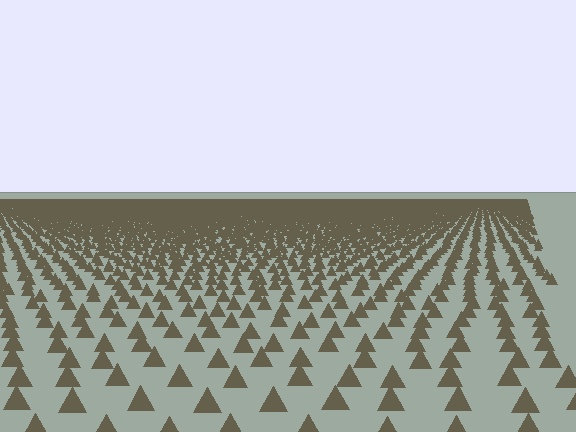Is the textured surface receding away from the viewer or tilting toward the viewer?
The surface is receding away from the viewer. Texture elements get smaller and denser toward the top.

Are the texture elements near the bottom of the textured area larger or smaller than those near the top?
Larger. Near the bottom, elements are closer to the viewer and appear at a bigger on-screen size.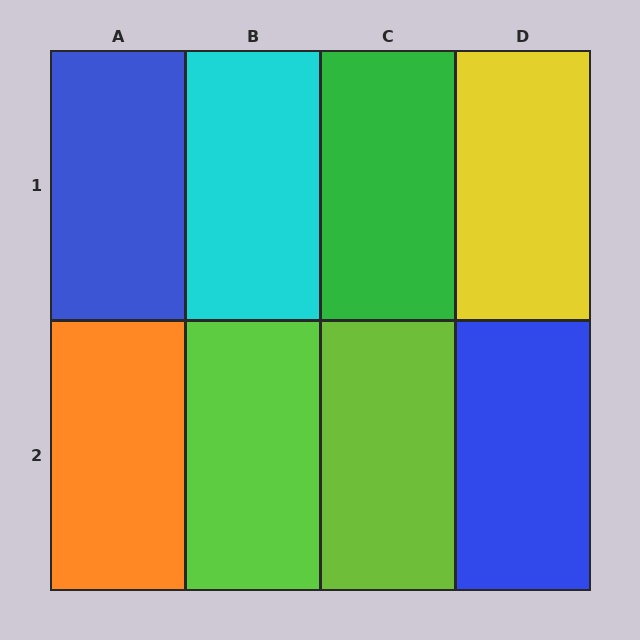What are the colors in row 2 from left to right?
Orange, lime, lime, blue.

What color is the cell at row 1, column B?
Cyan.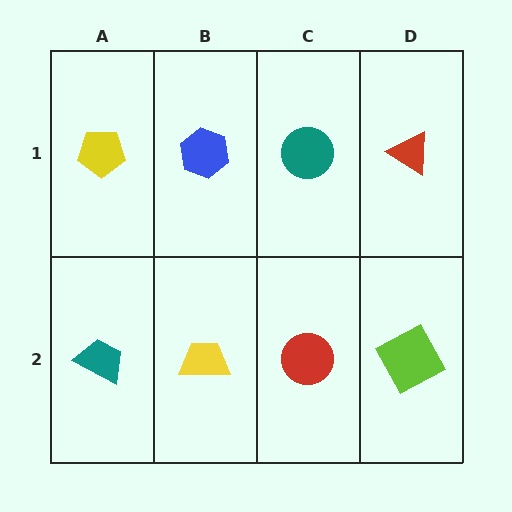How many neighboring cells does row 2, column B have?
3.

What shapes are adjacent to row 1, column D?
A lime square (row 2, column D), a teal circle (row 1, column C).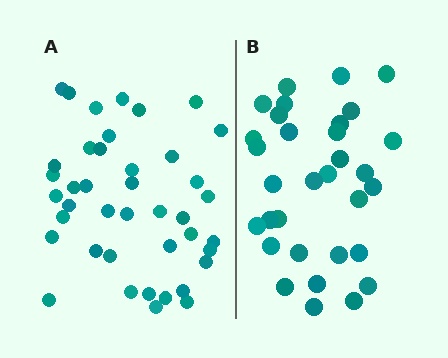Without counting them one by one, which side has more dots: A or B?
Region A (the left region) has more dots.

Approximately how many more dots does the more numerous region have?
Region A has roughly 8 or so more dots than region B.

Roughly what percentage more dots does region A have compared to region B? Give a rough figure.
About 30% more.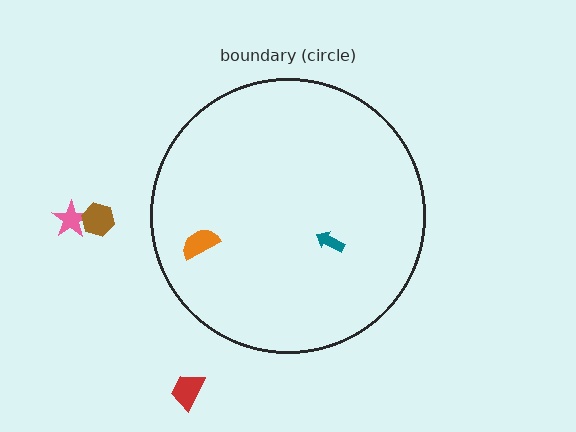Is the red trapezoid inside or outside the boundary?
Outside.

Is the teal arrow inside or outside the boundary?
Inside.